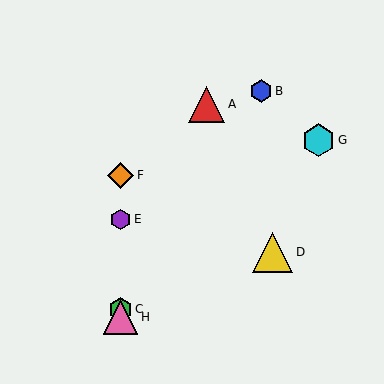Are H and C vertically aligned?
Yes, both are at x≈121.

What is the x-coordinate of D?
Object D is at x≈273.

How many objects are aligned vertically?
4 objects (C, E, F, H) are aligned vertically.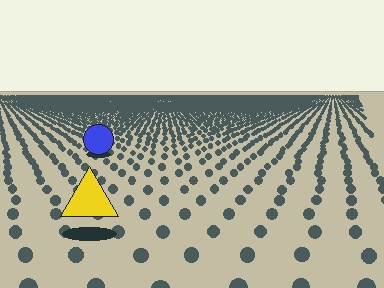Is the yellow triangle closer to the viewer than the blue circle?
Yes. The yellow triangle is closer — you can tell from the texture gradient: the ground texture is coarser near it.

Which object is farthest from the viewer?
The blue circle is farthest from the viewer. It appears smaller and the ground texture around it is denser.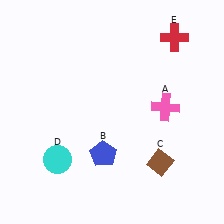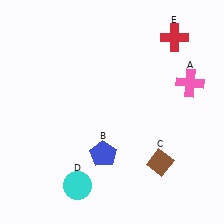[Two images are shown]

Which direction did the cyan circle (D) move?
The cyan circle (D) moved down.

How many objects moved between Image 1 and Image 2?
2 objects moved between the two images.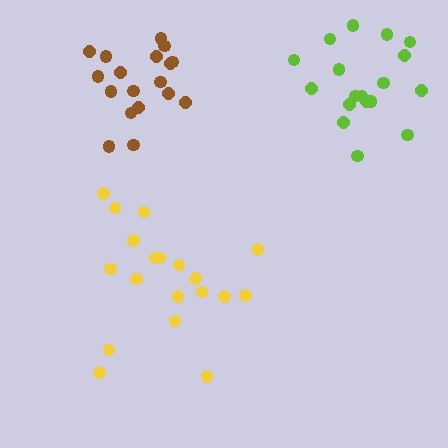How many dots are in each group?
Group 1: 18 dots, Group 2: 19 dots, Group 3: 18 dots (55 total).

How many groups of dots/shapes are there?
There are 3 groups.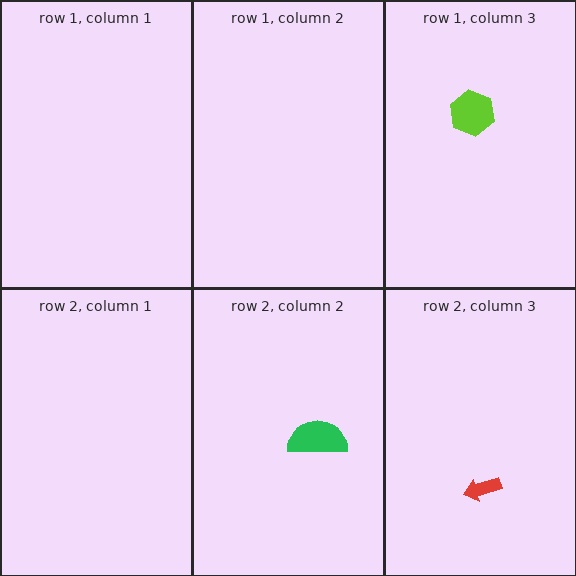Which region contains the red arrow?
The row 2, column 3 region.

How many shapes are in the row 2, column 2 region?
1.